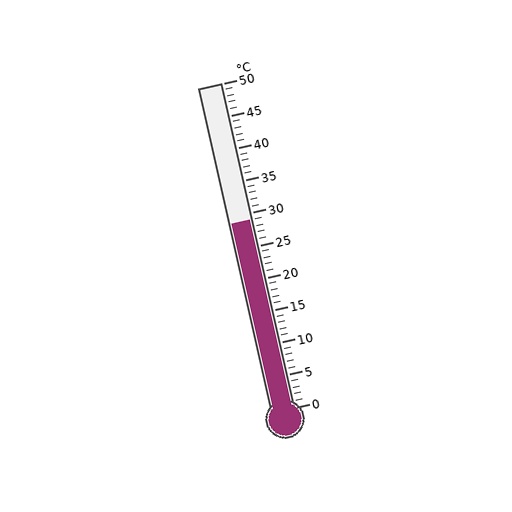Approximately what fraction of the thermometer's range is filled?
The thermometer is filled to approximately 60% of its range.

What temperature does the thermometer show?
The thermometer shows approximately 29°C.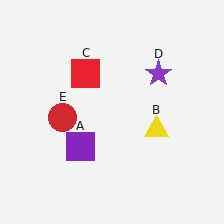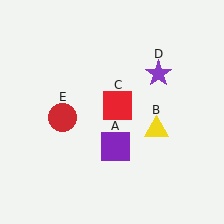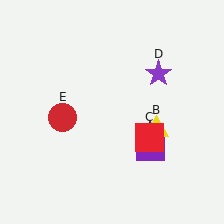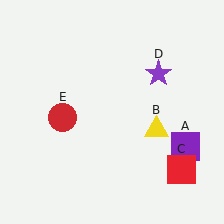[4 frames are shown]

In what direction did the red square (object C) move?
The red square (object C) moved down and to the right.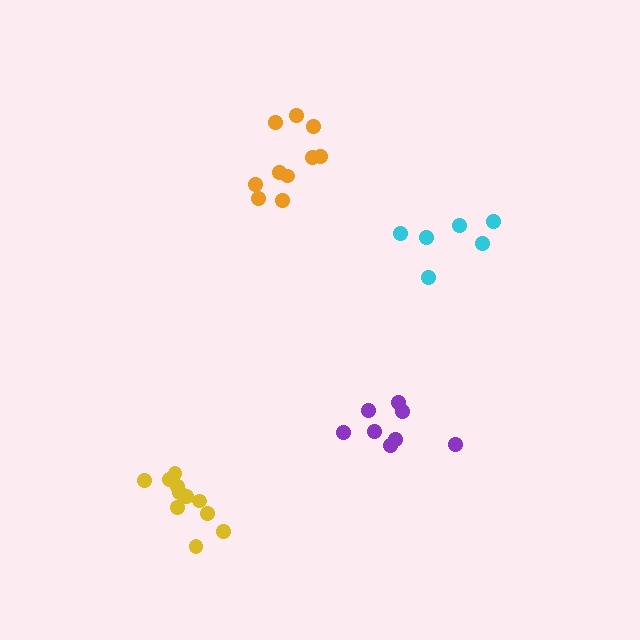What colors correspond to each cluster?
The clusters are colored: cyan, purple, yellow, orange.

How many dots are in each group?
Group 1: 6 dots, Group 2: 8 dots, Group 3: 11 dots, Group 4: 10 dots (35 total).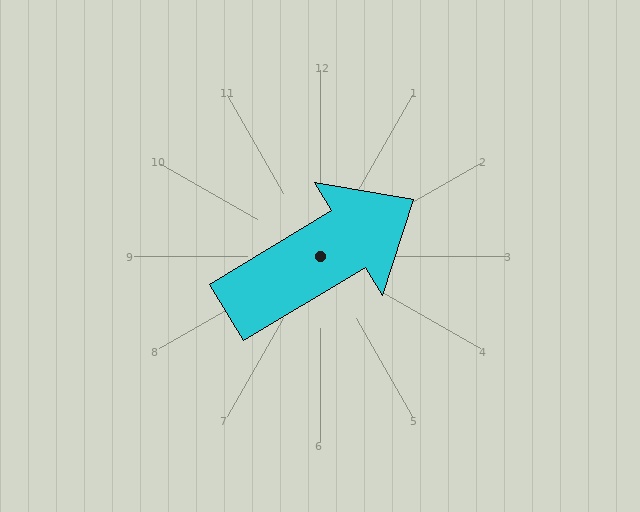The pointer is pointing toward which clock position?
Roughly 2 o'clock.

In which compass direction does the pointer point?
Northeast.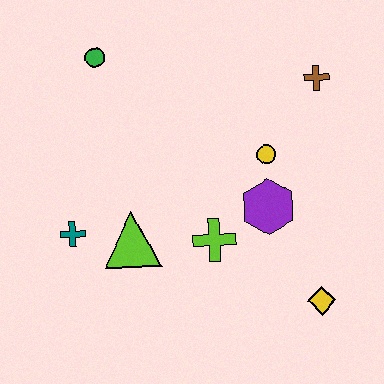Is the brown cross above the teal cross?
Yes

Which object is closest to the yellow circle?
The purple hexagon is closest to the yellow circle.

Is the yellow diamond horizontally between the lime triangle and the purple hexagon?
No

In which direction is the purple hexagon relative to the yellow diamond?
The purple hexagon is above the yellow diamond.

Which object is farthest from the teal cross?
The brown cross is farthest from the teal cross.